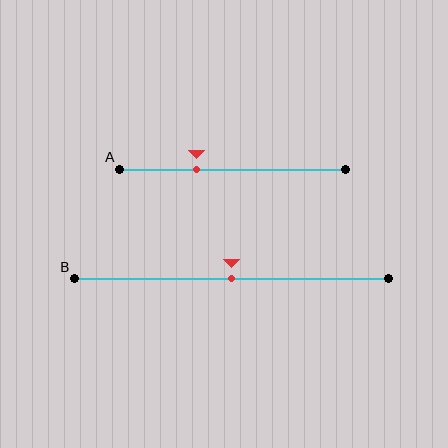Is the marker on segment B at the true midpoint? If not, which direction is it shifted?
Yes, the marker on segment B is at the true midpoint.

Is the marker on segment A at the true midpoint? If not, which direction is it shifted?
No, the marker on segment A is shifted to the left by about 16% of the segment length.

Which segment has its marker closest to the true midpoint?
Segment B has its marker closest to the true midpoint.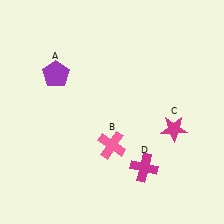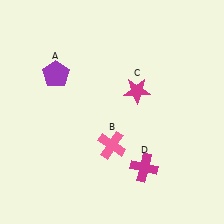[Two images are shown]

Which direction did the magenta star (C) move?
The magenta star (C) moved up.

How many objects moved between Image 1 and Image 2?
1 object moved between the two images.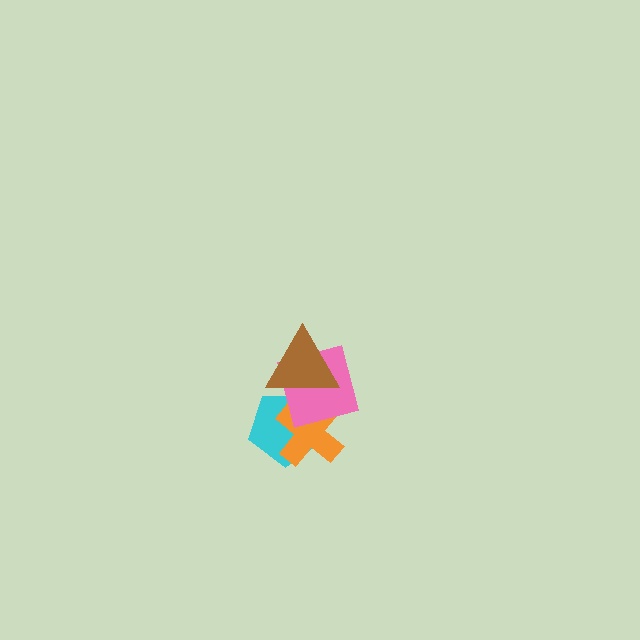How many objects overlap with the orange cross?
3 objects overlap with the orange cross.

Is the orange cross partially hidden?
Yes, it is partially covered by another shape.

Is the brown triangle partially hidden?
No, no other shape covers it.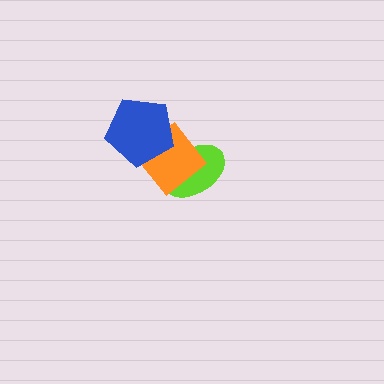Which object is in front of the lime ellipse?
The orange diamond is in front of the lime ellipse.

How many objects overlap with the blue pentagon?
1 object overlaps with the blue pentagon.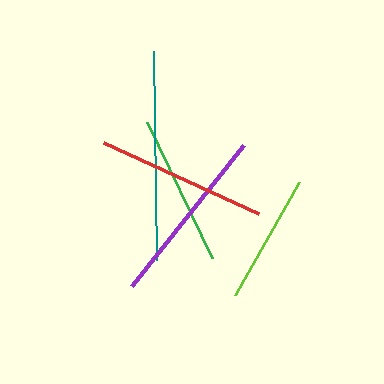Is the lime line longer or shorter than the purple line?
The purple line is longer than the lime line.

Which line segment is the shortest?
The lime line is the shortest at approximately 130 pixels.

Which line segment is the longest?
The teal line is the longest at approximately 209 pixels.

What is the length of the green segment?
The green segment is approximately 150 pixels long.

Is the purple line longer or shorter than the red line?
The purple line is longer than the red line.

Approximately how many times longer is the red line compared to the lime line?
The red line is approximately 1.3 times the length of the lime line.